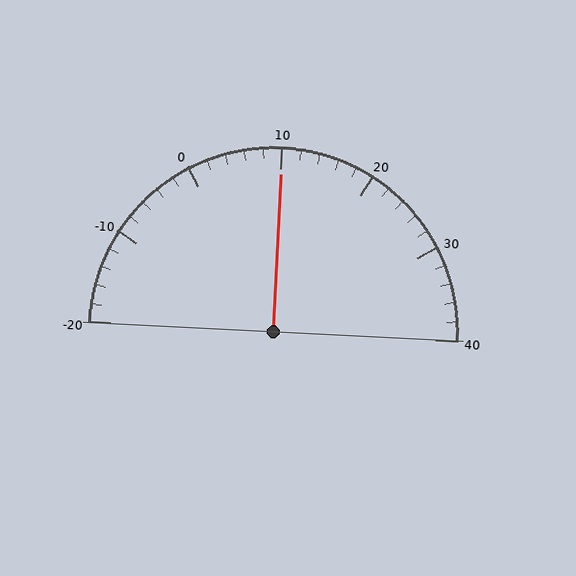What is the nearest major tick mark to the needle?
The nearest major tick mark is 10.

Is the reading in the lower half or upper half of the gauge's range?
The reading is in the upper half of the range (-20 to 40).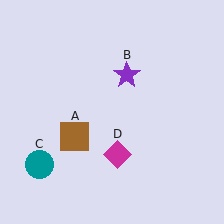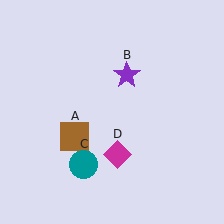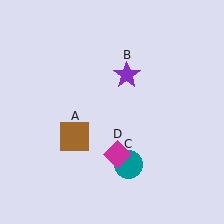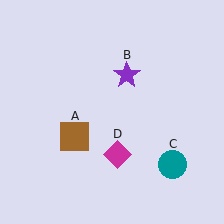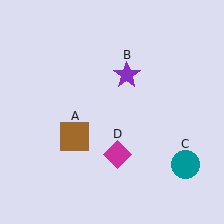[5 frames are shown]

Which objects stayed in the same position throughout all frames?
Brown square (object A) and purple star (object B) and magenta diamond (object D) remained stationary.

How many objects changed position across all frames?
1 object changed position: teal circle (object C).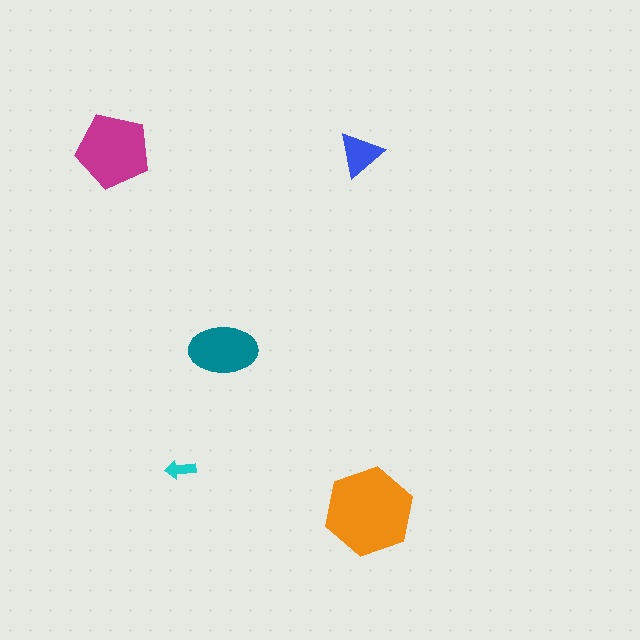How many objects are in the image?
There are 5 objects in the image.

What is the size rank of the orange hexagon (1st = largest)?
1st.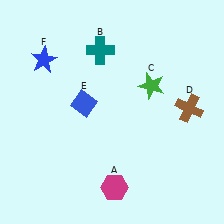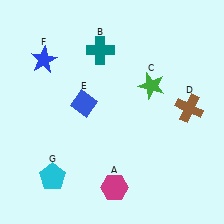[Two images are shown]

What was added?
A cyan pentagon (G) was added in Image 2.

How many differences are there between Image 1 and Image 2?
There is 1 difference between the two images.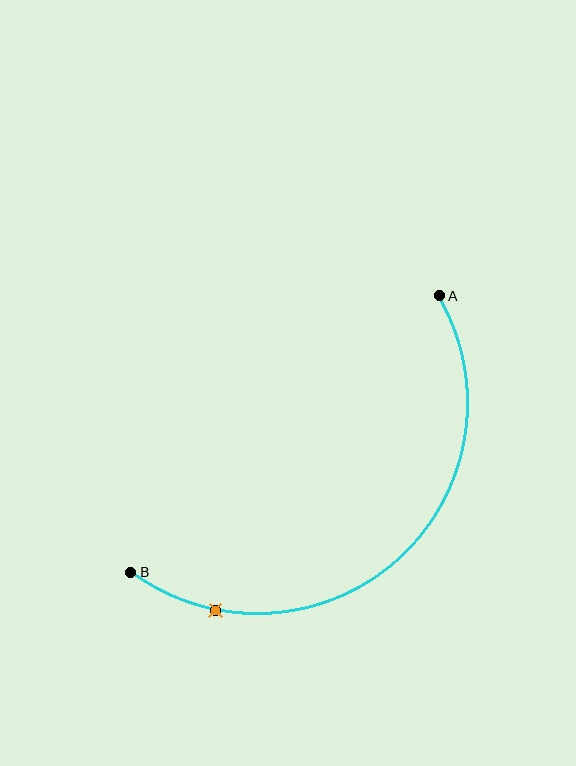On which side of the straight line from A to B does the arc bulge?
The arc bulges below and to the right of the straight line connecting A and B.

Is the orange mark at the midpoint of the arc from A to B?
No. The orange mark lies on the arc but is closer to endpoint B. The arc midpoint would be at the point on the curve equidistant along the arc from both A and B.